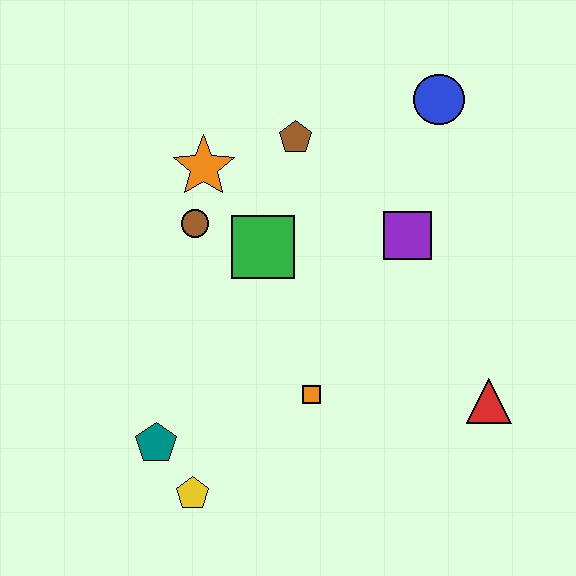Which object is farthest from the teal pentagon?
The blue circle is farthest from the teal pentagon.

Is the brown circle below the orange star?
Yes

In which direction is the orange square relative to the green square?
The orange square is below the green square.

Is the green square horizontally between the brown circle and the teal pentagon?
No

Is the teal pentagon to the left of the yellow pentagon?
Yes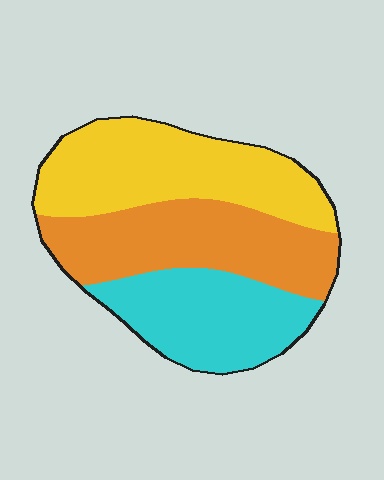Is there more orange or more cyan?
Orange.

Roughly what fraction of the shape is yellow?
Yellow takes up about three eighths (3/8) of the shape.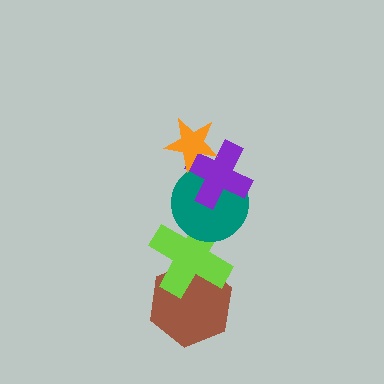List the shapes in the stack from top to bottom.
From top to bottom: the orange star, the purple cross, the teal circle, the lime cross, the brown hexagon.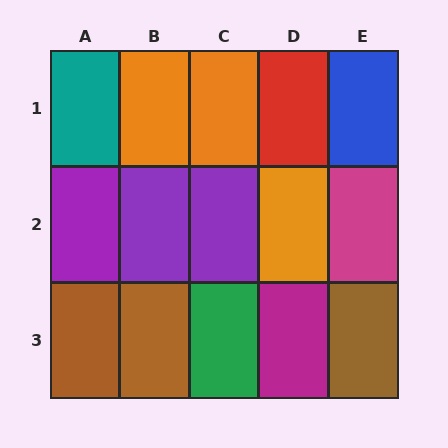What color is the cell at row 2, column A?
Purple.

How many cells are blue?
1 cell is blue.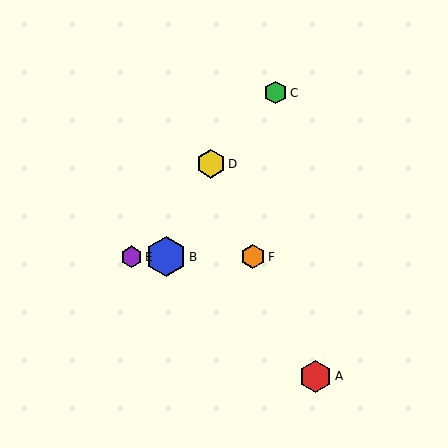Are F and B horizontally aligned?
Yes, both are at y≈257.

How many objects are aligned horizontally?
3 objects (B, E, F) are aligned horizontally.